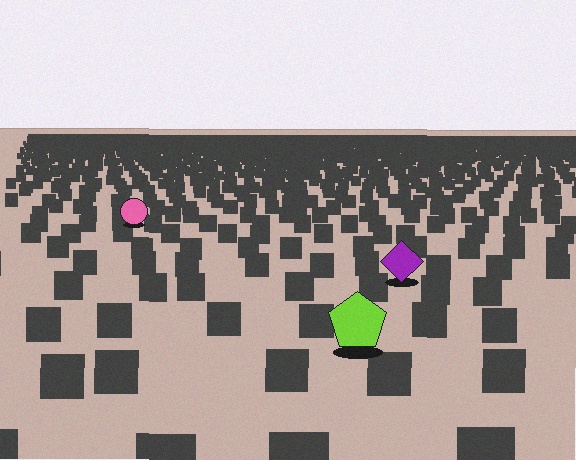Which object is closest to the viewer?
The lime pentagon is closest. The texture marks near it are larger and more spread out.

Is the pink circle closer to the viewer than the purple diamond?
No. The purple diamond is closer — you can tell from the texture gradient: the ground texture is coarser near it.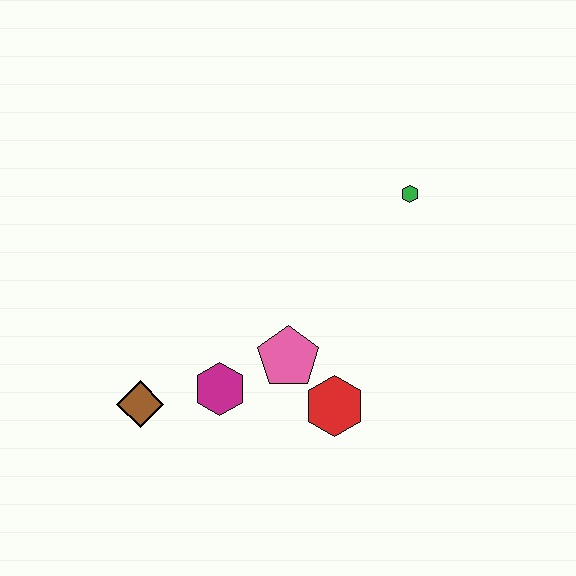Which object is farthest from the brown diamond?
The green hexagon is farthest from the brown diamond.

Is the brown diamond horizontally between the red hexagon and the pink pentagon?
No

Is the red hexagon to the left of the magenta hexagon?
No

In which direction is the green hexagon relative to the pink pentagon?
The green hexagon is above the pink pentagon.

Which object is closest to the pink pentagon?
The red hexagon is closest to the pink pentagon.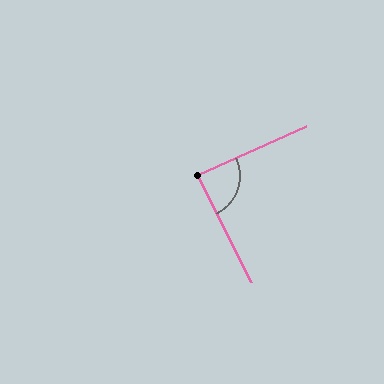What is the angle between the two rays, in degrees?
Approximately 87 degrees.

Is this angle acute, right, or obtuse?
It is approximately a right angle.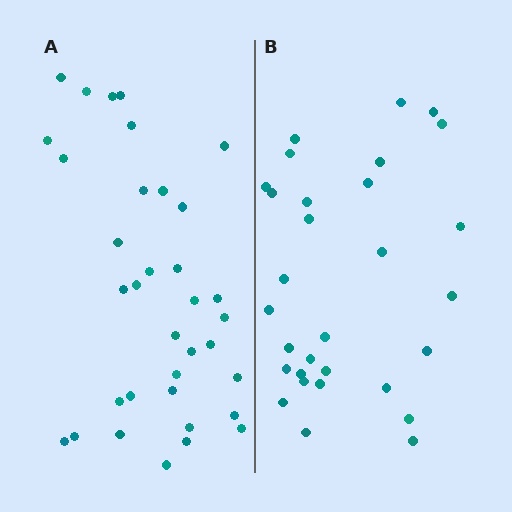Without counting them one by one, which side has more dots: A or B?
Region A (the left region) has more dots.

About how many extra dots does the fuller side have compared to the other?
Region A has about 5 more dots than region B.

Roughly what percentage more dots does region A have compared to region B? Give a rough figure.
About 15% more.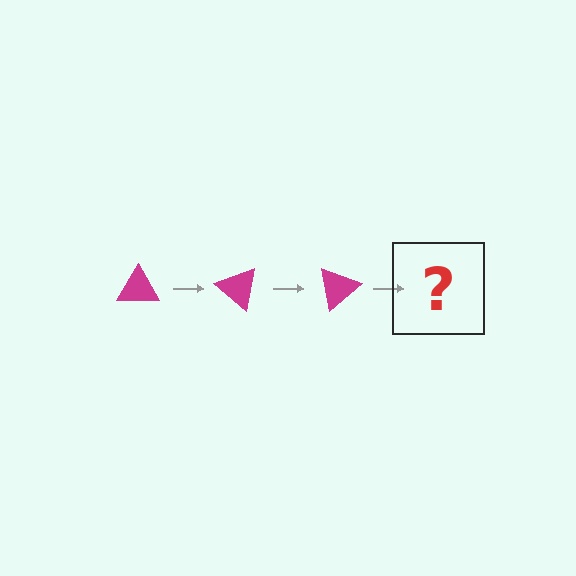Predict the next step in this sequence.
The next step is a magenta triangle rotated 120 degrees.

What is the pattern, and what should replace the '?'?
The pattern is that the triangle rotates 40 degrees each step. The '?' should be a magenta triangle rotated 120 degrees.